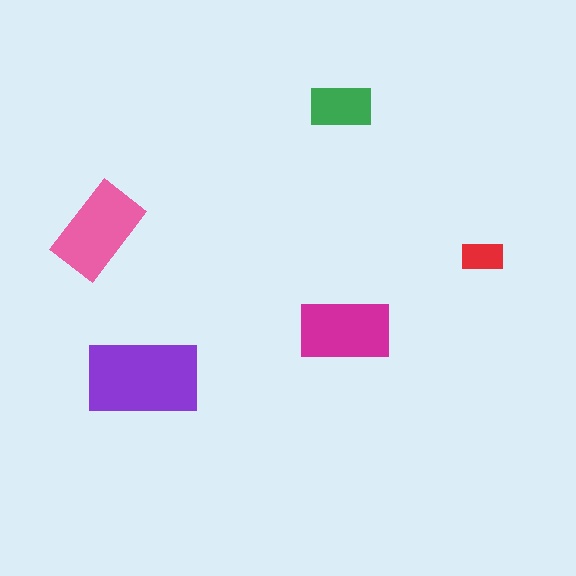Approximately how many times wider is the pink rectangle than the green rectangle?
About 1.5 times wider.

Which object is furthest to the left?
The pink rectangle is leftmost.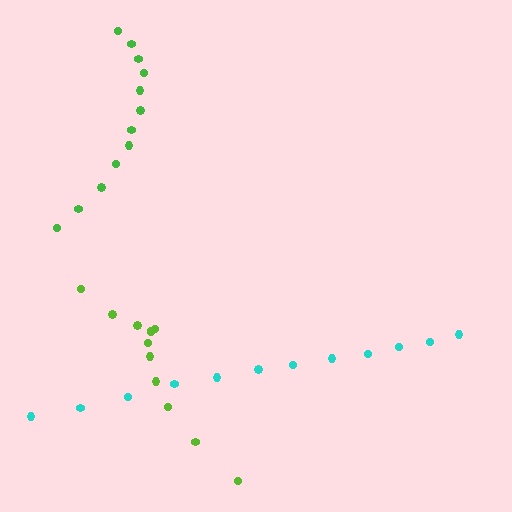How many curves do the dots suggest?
There are 3 distinct paths.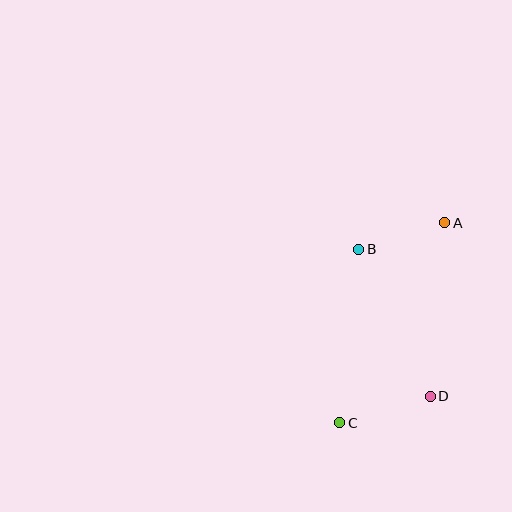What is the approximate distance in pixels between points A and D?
The distance between A and D is approximately 174 pixels.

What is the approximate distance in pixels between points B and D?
The distance between B and D is approximately 163 pixels.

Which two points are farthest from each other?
Points A and C are farthest from each other.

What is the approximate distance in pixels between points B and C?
The distance between B and C is approximately 174 pixels.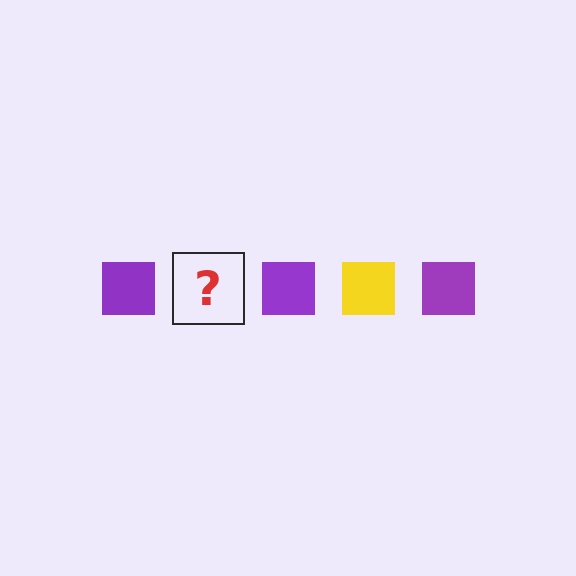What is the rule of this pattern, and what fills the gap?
The rule is that the pattern cycles through purple, yellow squares. The gap should be filled with a yellow square.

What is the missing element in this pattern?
The missing element is a yellow square.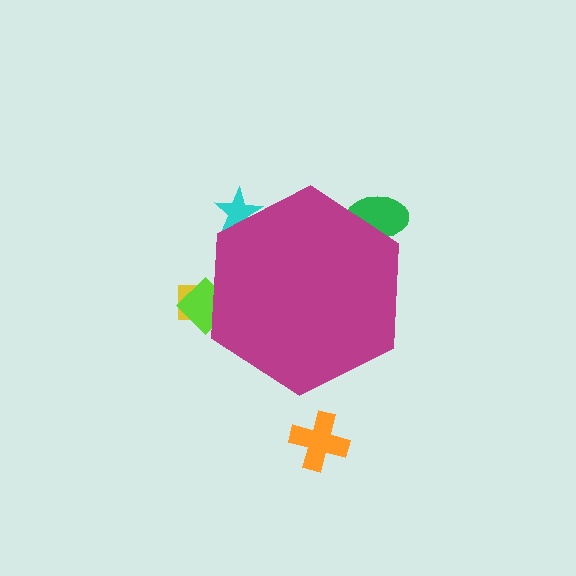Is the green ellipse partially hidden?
Yes, the green ellipse is partially hidden behind the magenta hexagon.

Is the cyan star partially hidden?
Yes, the cyan star is partially hidden behind the magenta hexagon.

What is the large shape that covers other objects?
A magenta hexagon.